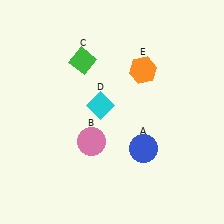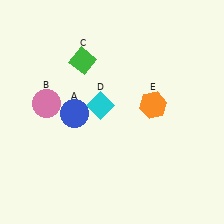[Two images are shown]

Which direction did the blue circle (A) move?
The blue circle (A) moved left.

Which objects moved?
The objects that moved are: the blue circle (A), the pink circle (B), the orange hexagon (E).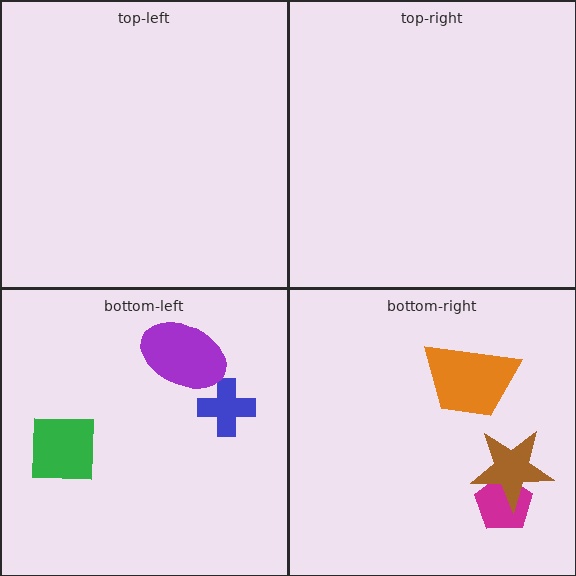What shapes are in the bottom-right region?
The magenta pentagon, the brown star, the orange trapezoid.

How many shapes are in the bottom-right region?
3.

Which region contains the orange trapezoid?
The bottom-right region.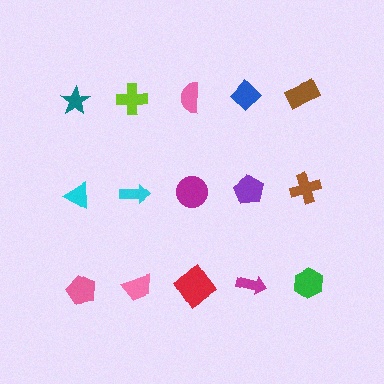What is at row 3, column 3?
A red diamond.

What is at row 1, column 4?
A blue diamond.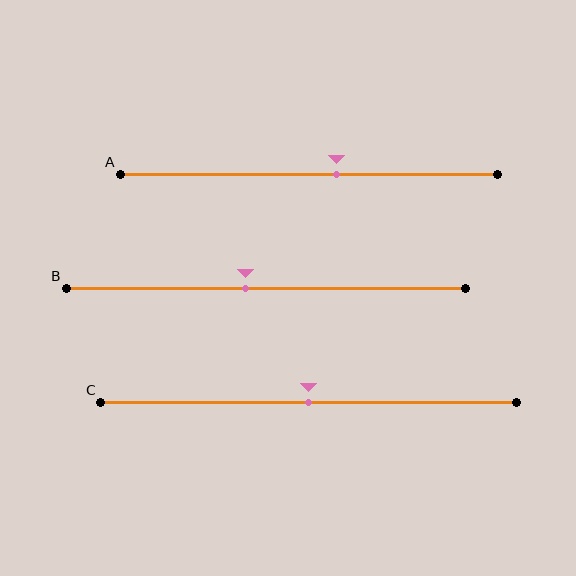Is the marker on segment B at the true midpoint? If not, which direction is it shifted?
No, the marker on segment B is shifted to the left by about 5% of the segment length.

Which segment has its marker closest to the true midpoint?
Segment C has its marker closest to the true midpoint.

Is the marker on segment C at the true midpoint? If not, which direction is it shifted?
Yes, the marker on segment C is at the true midpoint.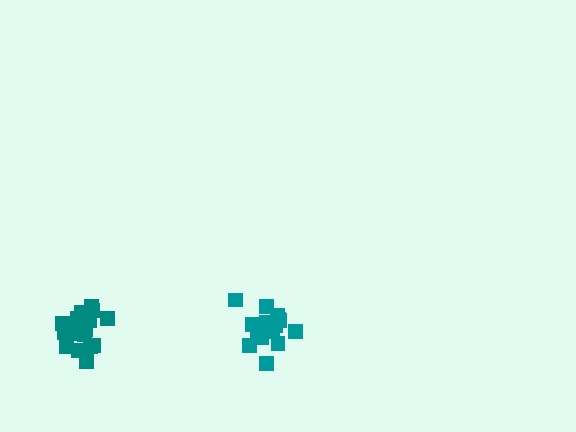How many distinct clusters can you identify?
There are 2 distinct clusters.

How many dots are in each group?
Group 1: 18 dots, Group 2: 20 dots (38 total).